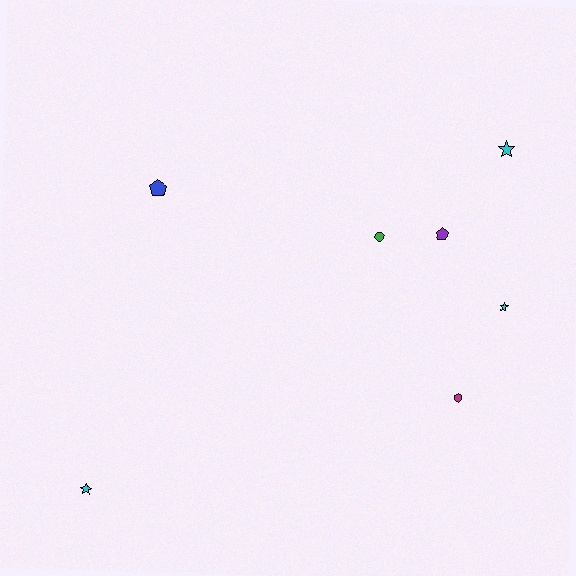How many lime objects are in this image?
There are no lime objects.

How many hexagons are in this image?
There is 1 hexagon.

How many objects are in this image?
There are 7 objects.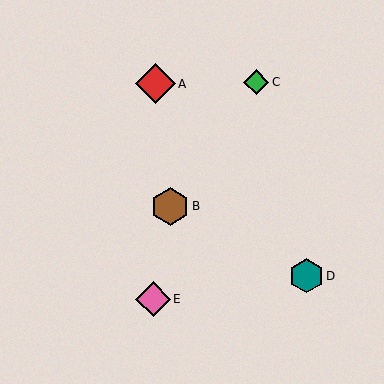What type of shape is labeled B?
Shape B is a brown hexagon.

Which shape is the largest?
The red diamond (labeled A) is the largest.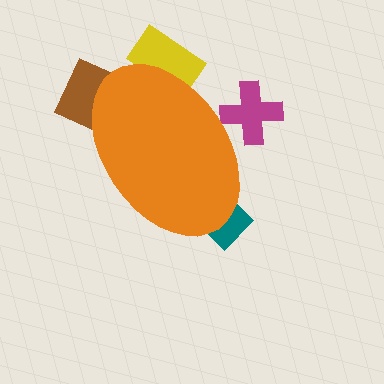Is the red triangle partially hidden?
Yes, the red triangle is partially hidden behind the orange ellipse.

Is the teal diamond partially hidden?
Yes, the teal diamond is partially hidden behind the orange ellipse.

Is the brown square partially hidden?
Yes, the brown square is partially hidden behind the orange ellipse.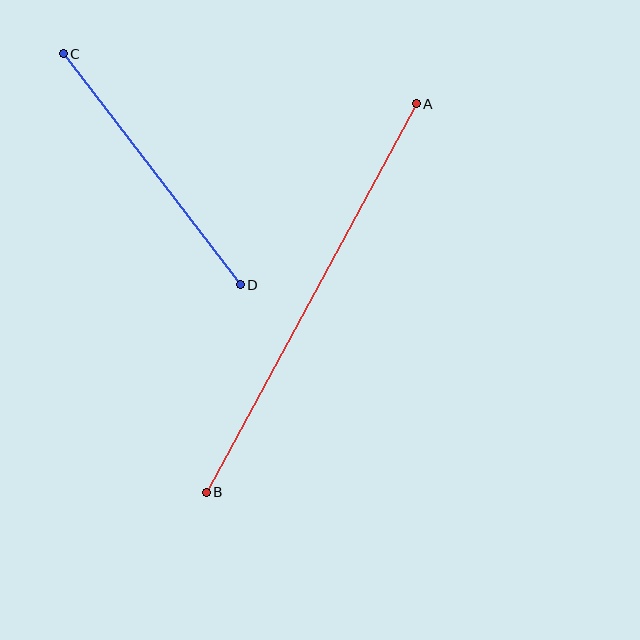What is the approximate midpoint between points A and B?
The midpoint is at approximately (311, 298) pixels.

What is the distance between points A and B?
The distance is approximately 442 pixels.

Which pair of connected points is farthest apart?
Points A and B are farthest apart.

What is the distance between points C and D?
The distance is approximately 291 pixels.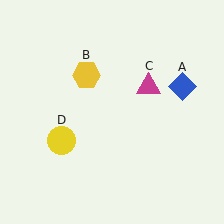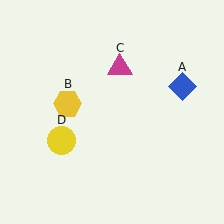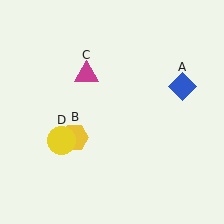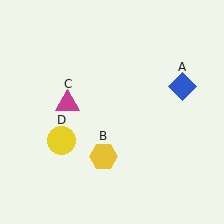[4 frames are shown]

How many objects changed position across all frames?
2 objects changed position: yellow hexagon (object B), magenta triangle (object C).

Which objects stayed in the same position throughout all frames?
Blue diamond (object A) and yellow circle (object D) remained stationary.